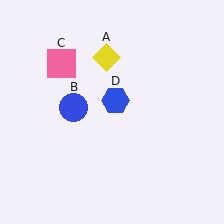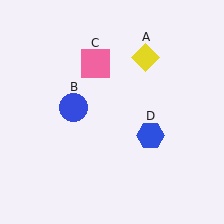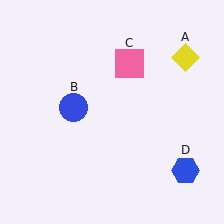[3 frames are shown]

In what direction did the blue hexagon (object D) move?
The blue hexagon (object D) moved down and to the right.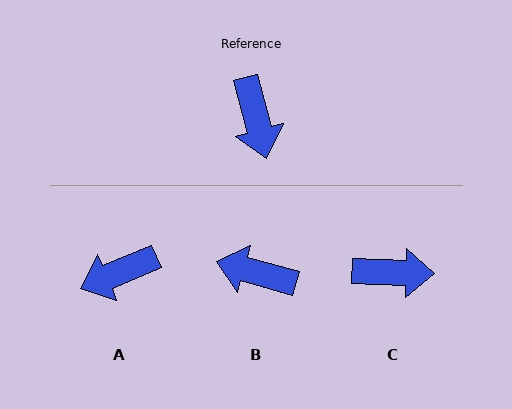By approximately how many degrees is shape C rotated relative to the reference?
Approximately 74 degrees counter-clockwise.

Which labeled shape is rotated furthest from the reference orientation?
B, about 120 degrees away.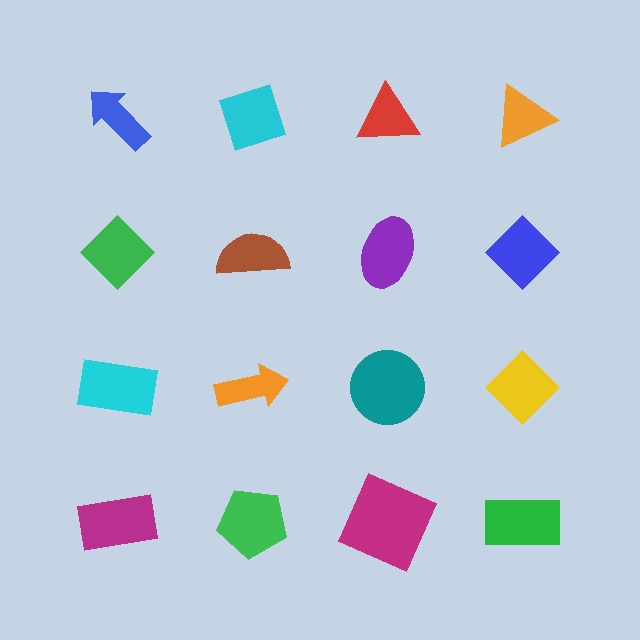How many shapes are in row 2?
4 shapes.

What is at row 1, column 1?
A blue arrow.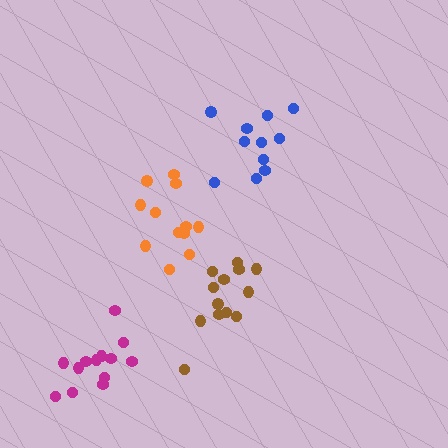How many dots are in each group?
Group 1: 12 dots, Group 2: 11 dots, Group 3: 13 dots, Group 4: 13 dots (49 total).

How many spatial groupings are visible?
There are 4 spatial groupings.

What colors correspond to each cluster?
The clusters are colored: orange, blue, brown, magenta.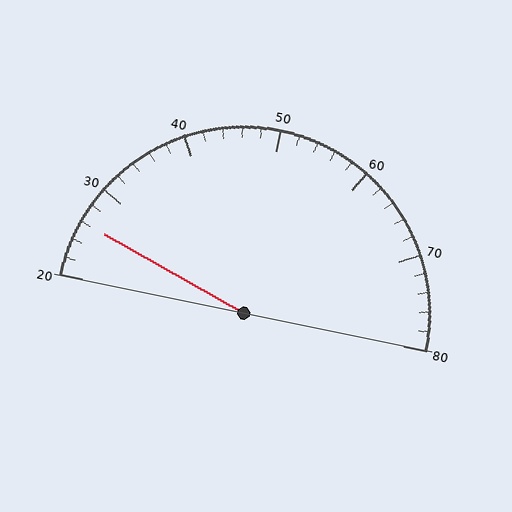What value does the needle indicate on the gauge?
The needle indicates approximately 26.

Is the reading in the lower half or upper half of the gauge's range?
The reading is in the lower half of the range (20 to 80).